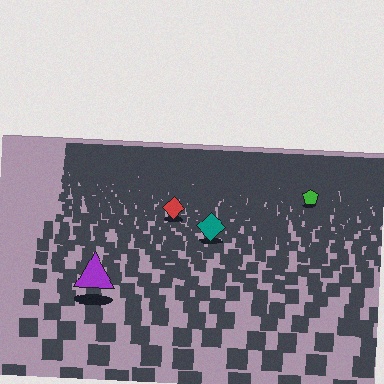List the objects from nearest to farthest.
From nearest to farthest: the purple triangle, the teal diamond, the red diamond, the green pentagon.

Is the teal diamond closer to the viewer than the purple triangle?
No. The purple triangle is closer — you can tell from the texture gradient: the ground texture is coarser near it.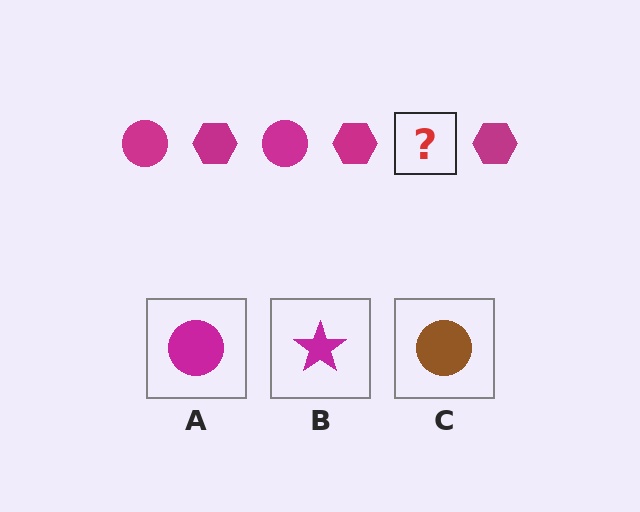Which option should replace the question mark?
Option A.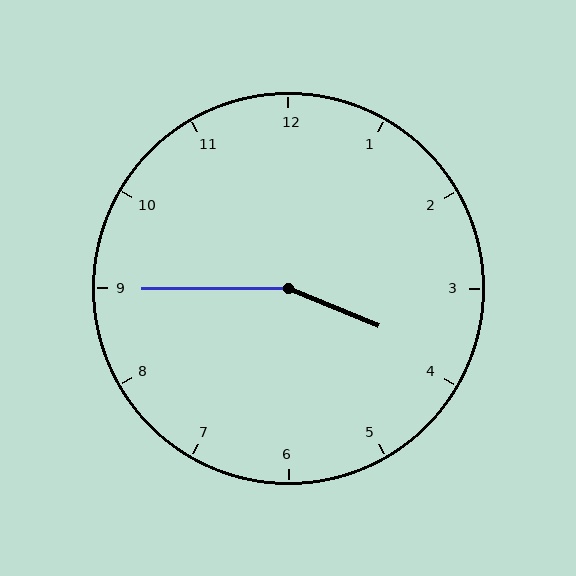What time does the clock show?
3:45.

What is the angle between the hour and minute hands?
Approximately 158 degrees.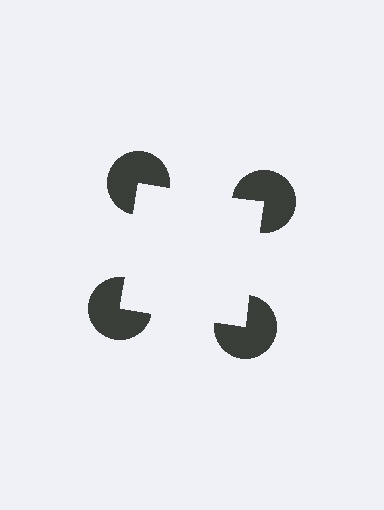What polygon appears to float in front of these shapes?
An illusory square — its edges are inferred from the aligned wedge cuts in the pac-man discs, not physically drawn.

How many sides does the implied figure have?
4 sides.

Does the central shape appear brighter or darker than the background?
It typically appears slightly brighter than the background, even though no actual brightness change is drawn.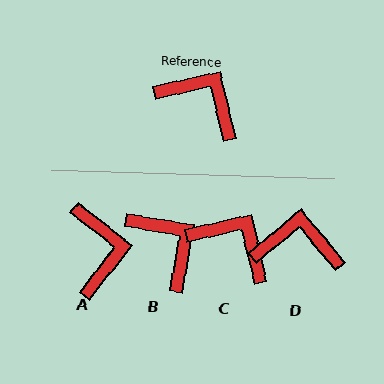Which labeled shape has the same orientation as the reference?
C.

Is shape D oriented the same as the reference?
No, it is off by about 27 degrees.